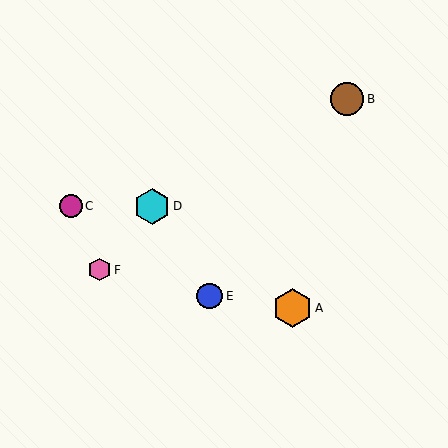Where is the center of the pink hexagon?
The center of the pink hexagon is at (99, 270).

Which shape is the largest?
The orange hexagon (labeled A) is the largest.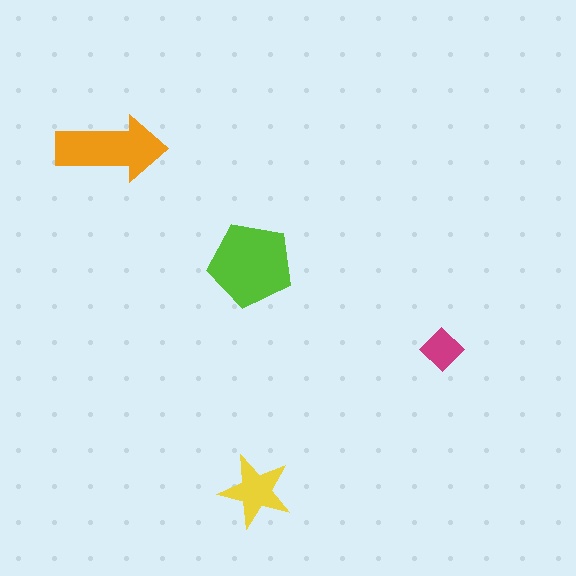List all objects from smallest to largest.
The magenta diamond, the yellow star, the orange arrow, the lime pentagon.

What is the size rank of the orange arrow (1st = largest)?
2nd.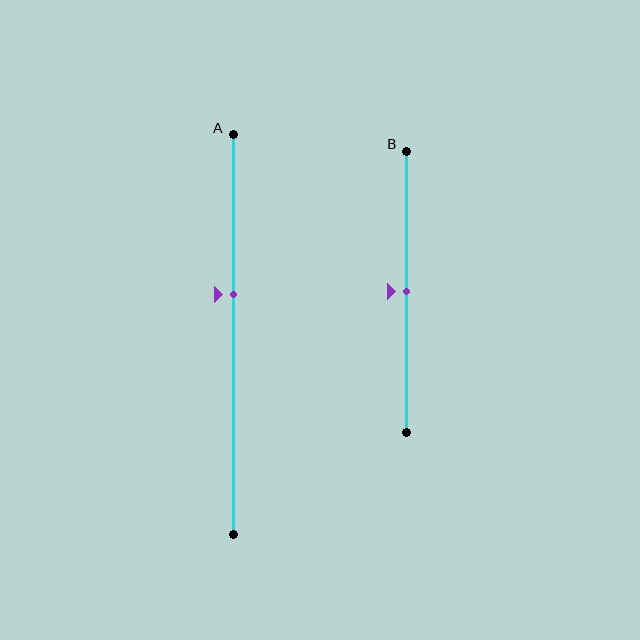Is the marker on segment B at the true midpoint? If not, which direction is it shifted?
Yes, the marker on segment B is at the true midpoint.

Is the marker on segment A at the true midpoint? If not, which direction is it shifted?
No, the marker on segment A is shifted upward by about 10% of the segment length.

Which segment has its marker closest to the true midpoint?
Segment B has its marker closest to the true midpoint.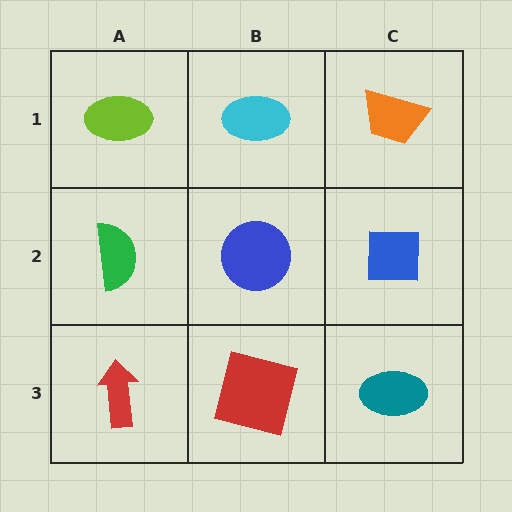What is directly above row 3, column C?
A blue square.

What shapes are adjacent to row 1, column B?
A blue circle (row 2, column B), a lime ellipse (row 1, column A), an orange trapezoid (row 1, column C).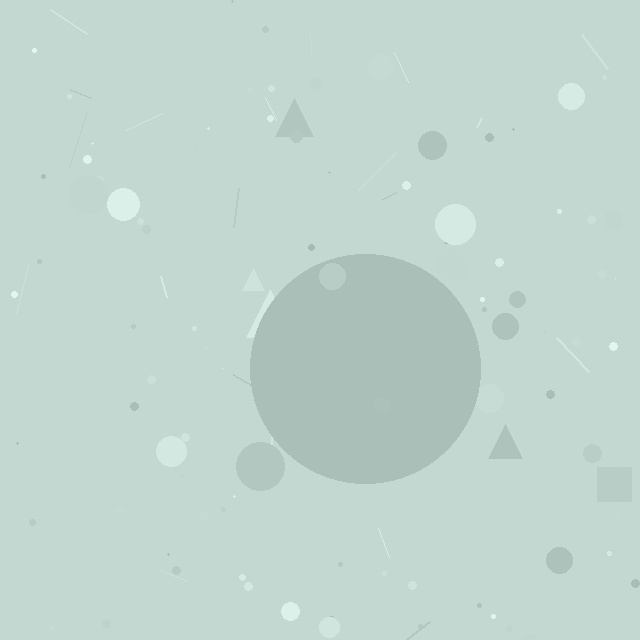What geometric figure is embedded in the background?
A circle is embedded in the background.